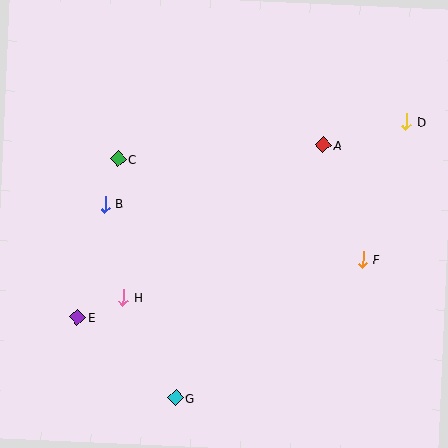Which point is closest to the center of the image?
Point B at (105, 204) is closest to the center.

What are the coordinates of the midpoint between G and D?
The midpoint between G and D is at (291, 260).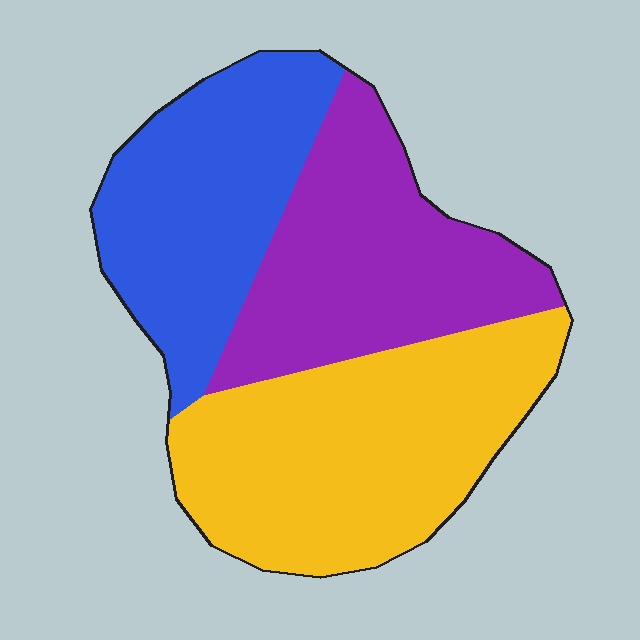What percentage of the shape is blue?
Blue takes up about one third (1/3) of the shape.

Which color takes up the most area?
Yellow, at roughly 40%.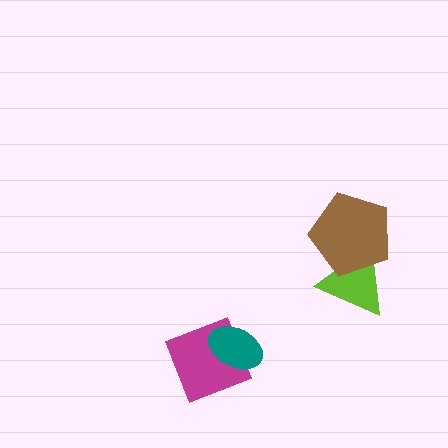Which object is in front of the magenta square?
The teal ellipse is in front of the magenta square.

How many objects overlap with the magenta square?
1 object overlaps with the magenta square.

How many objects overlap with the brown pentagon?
1 object overlaps with the brown pentagon.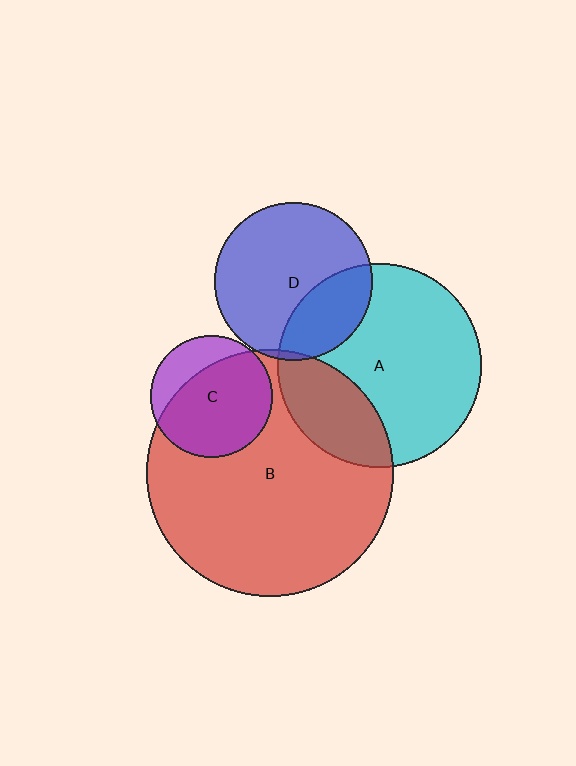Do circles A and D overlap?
Yes.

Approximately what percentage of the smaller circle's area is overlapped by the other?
Approximately 30%.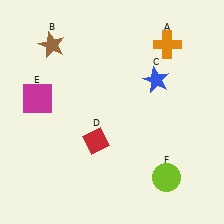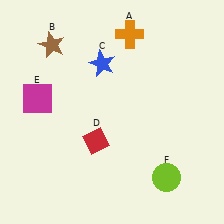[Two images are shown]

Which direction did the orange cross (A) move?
The orange cross (A) moved left.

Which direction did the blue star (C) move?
The blue star (C) moved left.